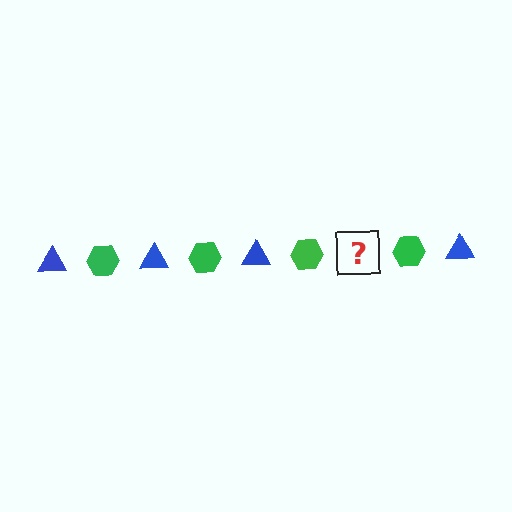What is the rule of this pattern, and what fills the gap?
The rule is that the pattern alternates between blue triangle and green hexagon. The gap should be filled with a blue triangle.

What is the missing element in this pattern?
The missing element is a blue triangle.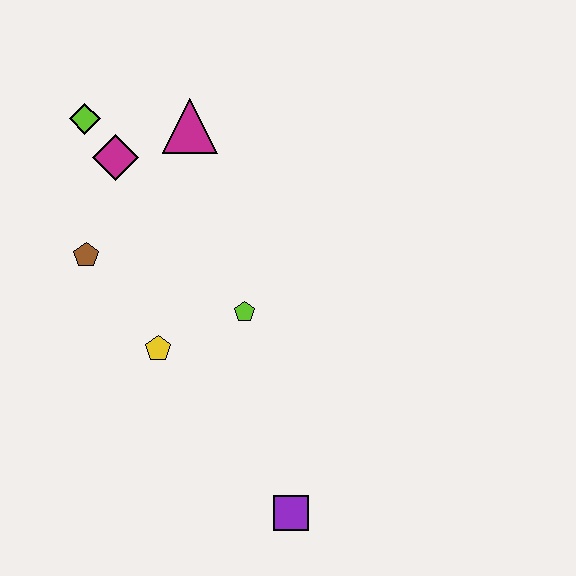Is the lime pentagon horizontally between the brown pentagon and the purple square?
Yes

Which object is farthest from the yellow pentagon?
The lime diamond is farthest from the yellow pentagon.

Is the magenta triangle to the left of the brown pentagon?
No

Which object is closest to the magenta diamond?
The lime diamond is closest to the magenta diamond.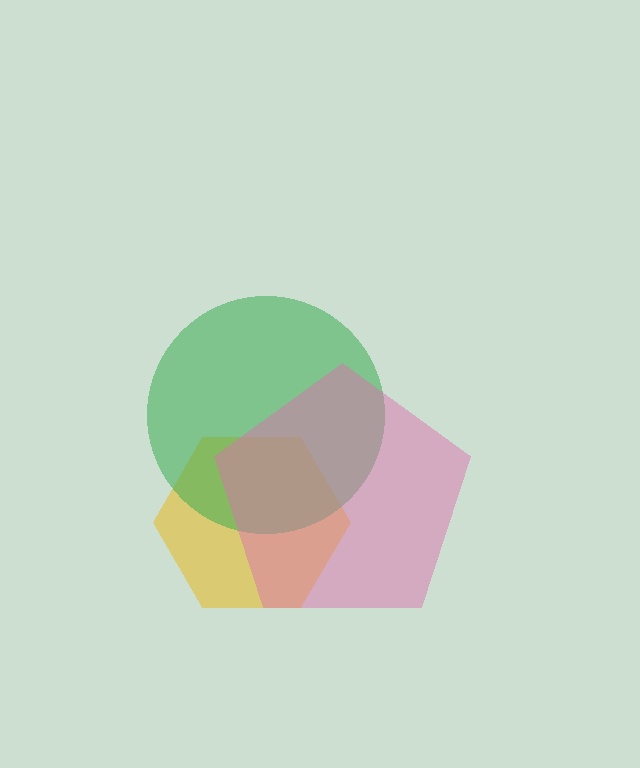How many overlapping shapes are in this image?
There are 3 overlapping shapes in the image.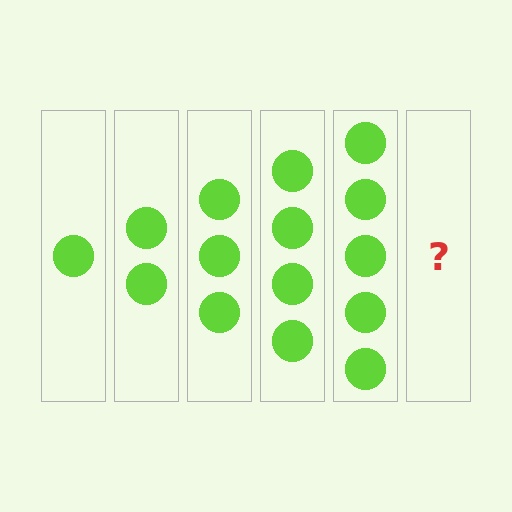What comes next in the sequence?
The next element should be 6 circles.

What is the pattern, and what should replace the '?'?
The pattern is that each step adds one more circle. The '?' should be 6 circles.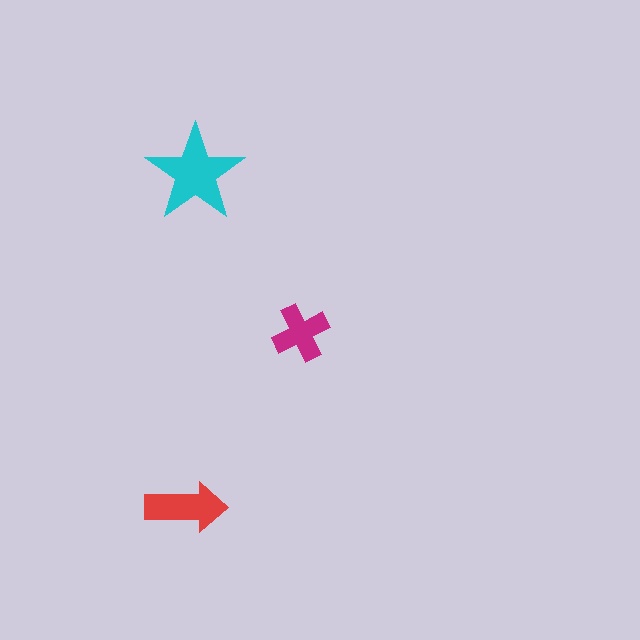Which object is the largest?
The cyan star.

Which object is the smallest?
The magenta cross.